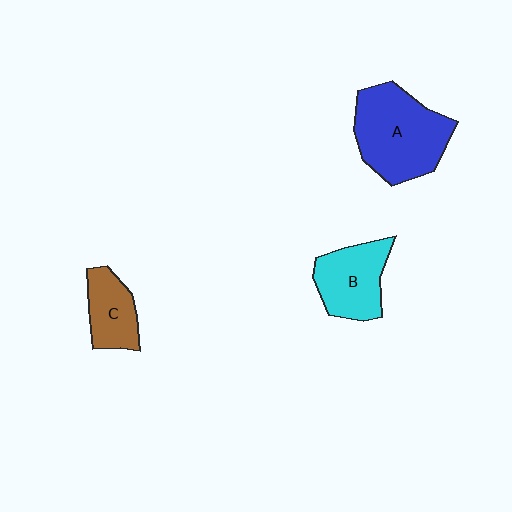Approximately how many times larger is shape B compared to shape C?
Approximately 1.3 times.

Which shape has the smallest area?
Shape C (brown).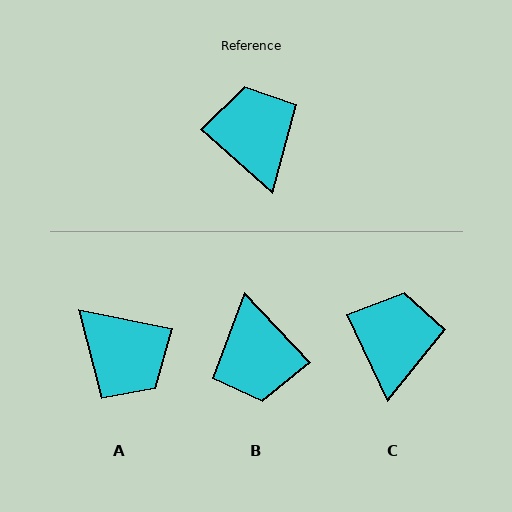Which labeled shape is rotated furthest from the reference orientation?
B, about 175 degrees away.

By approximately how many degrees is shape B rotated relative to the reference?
Approximately 175 degrees counter-clockwise.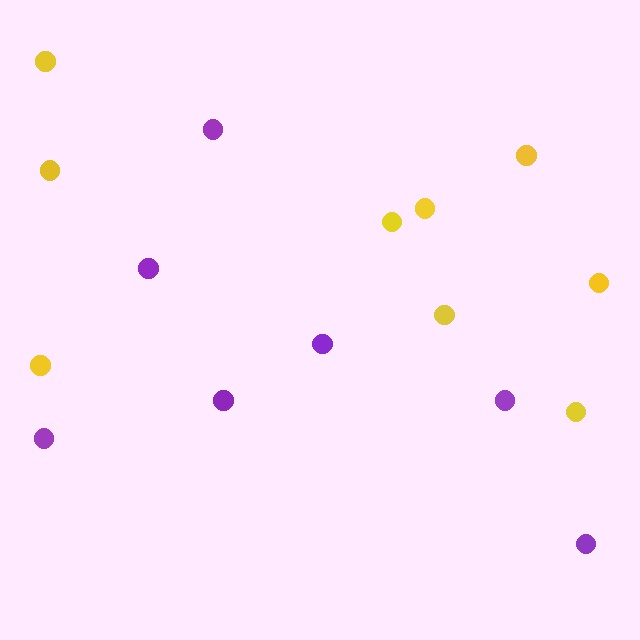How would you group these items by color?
There are 2 groups: one group of yellow circles (9) and one group of purple circles (7).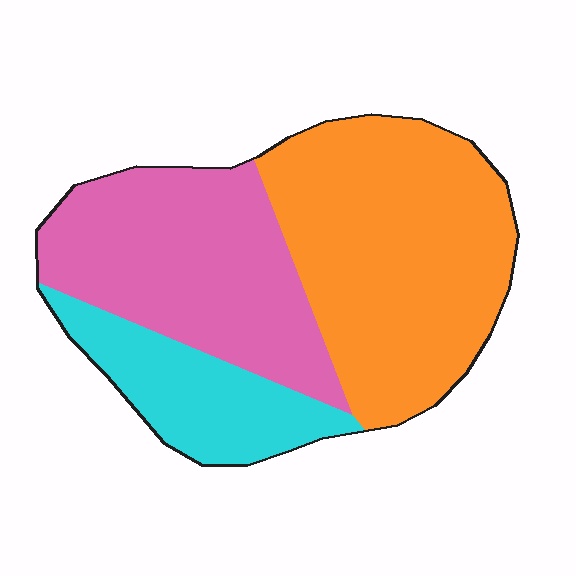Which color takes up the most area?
Orange, at roughly 45%.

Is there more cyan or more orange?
Orange.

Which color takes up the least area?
Cyan, at roughly 20%.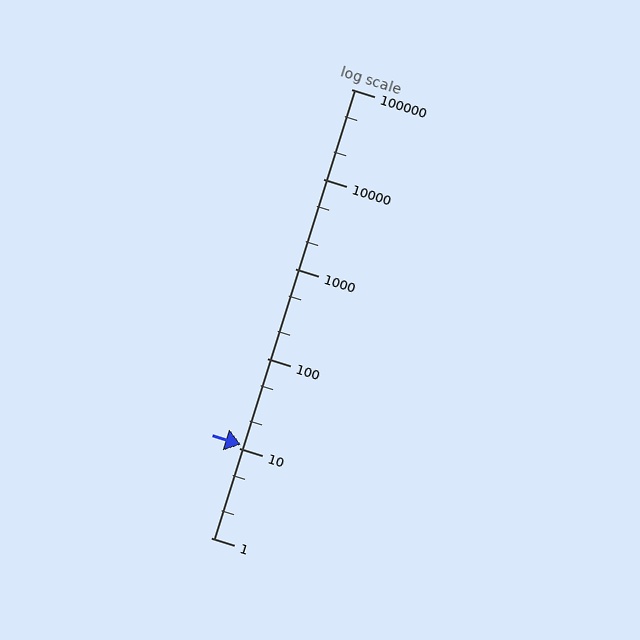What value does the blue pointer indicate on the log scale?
The pointer indicates approximately 11.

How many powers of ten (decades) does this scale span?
The scale spans 5 decades, from 1 to 100000.